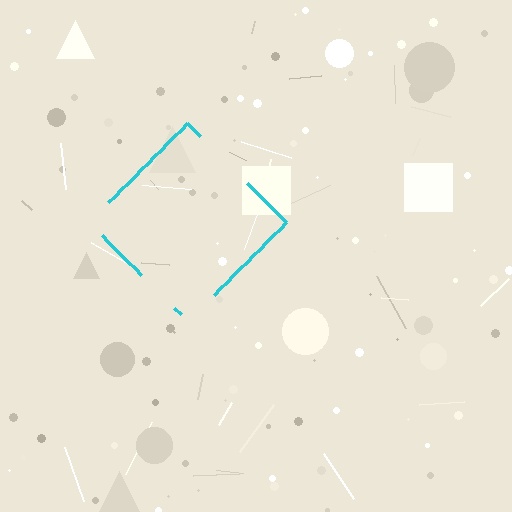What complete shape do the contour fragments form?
The contour fragments form a diamond.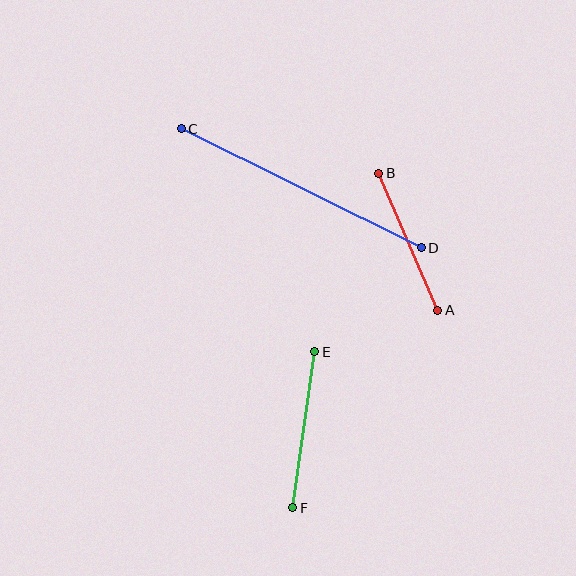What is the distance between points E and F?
The distance is approximately 157 pixels.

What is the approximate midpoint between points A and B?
The midpoint is at approximately (408, 242) pixels.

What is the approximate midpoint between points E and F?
The midpoint is at approximately (304, 430) pixels.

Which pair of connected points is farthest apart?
Points C and D are farthest apart.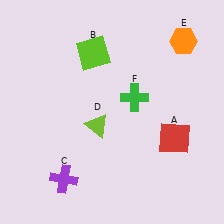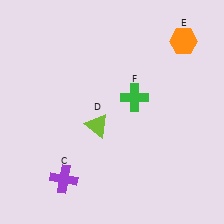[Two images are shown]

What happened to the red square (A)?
The red square (A) was removed in Image 2. It was in the bottom-right area of Image 1.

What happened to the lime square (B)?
The lime square (B) was removed in Image 2. It was in the top-left area of Image 1.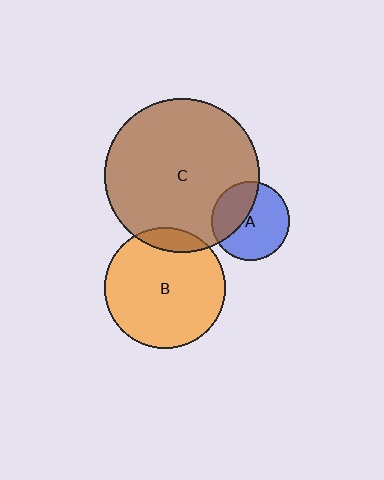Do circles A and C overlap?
Yes.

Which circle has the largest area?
Circle C (brown).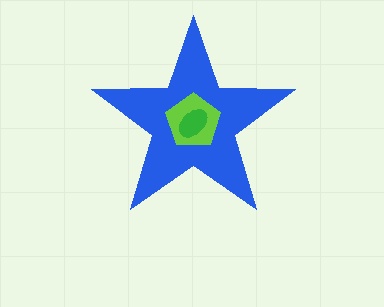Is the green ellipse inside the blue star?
Yes.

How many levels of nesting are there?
3.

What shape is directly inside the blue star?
The lime pentagon.